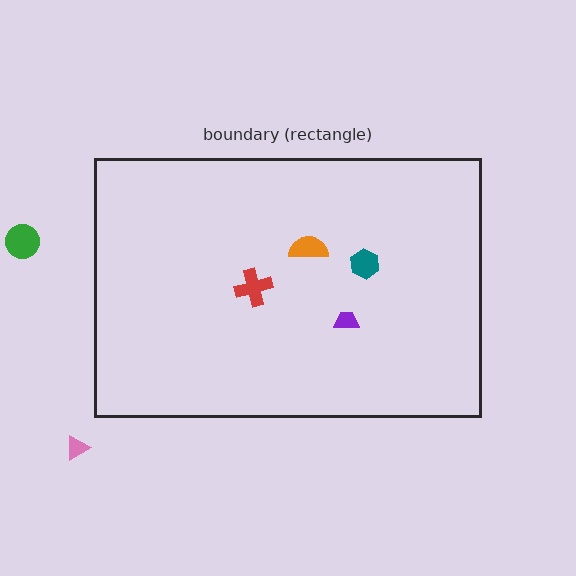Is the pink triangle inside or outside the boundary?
Outside.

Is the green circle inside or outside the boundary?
Outside.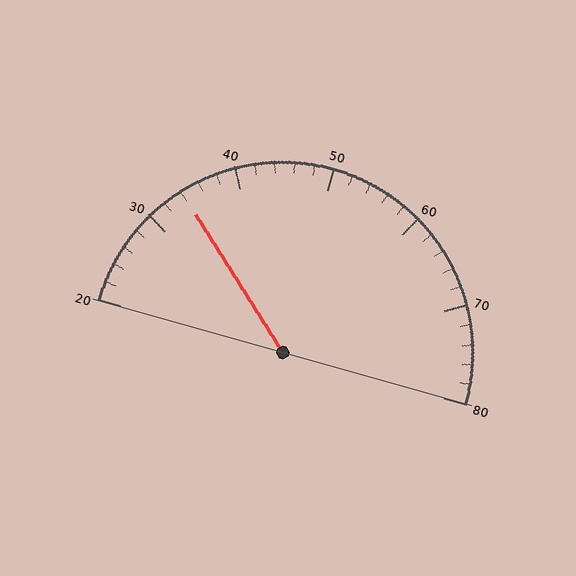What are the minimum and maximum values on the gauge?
The gauge ranges from 20 to 80.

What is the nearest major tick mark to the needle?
The nearest major tick mark is 30.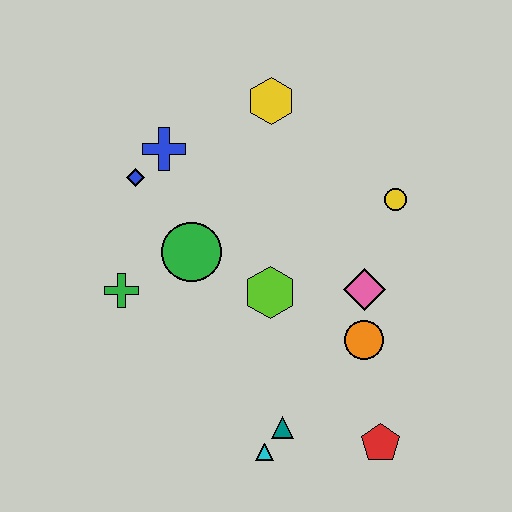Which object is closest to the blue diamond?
The blue cross is closest to the blue diamond.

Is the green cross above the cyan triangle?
Yes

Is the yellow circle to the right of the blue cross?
Yes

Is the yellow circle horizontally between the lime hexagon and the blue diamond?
No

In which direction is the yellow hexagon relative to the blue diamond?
The yellow hexagon is to the right of the blue diamond.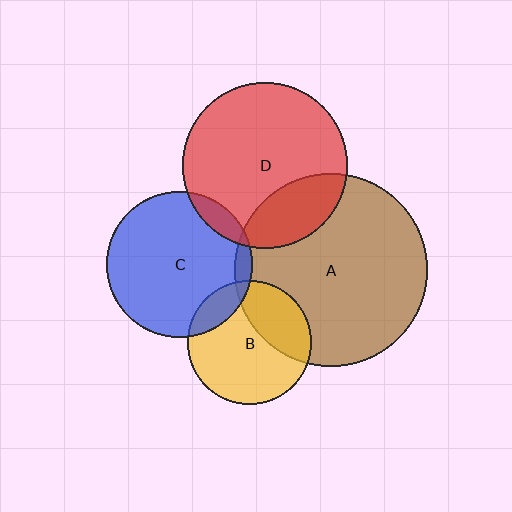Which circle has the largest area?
Circle A (brown).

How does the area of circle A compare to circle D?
Approximately 1.4 times.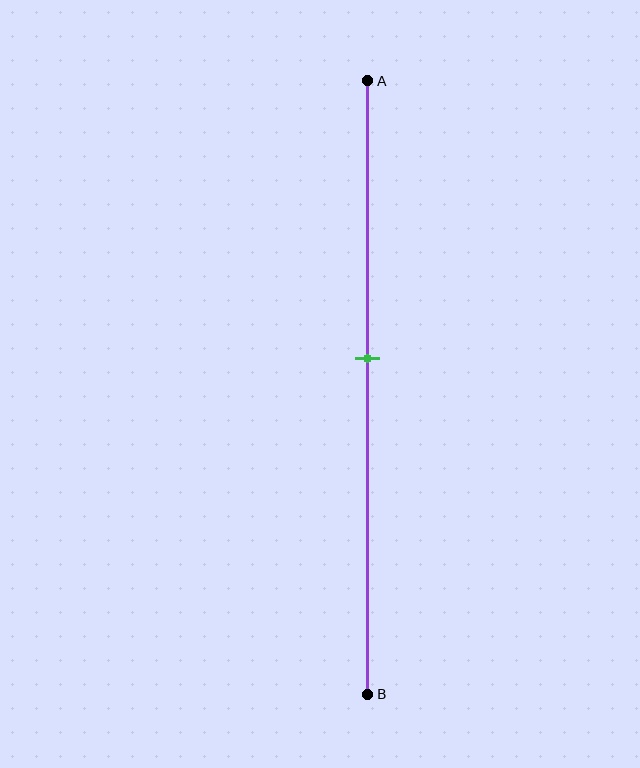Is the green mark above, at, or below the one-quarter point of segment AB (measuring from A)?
The green mark is below the one-quarter point of segment AB.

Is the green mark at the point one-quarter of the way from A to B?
No, the mark is at about 45% from A, not at the 25% one-quarter point.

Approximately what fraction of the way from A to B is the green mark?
The green mark is approximately 45% of the way from A to B.